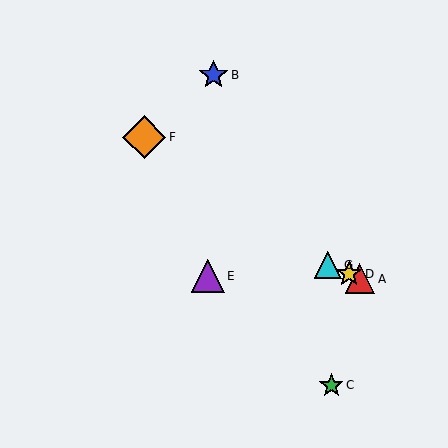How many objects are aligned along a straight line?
3 objects (A, D, G) are aligned along a straight line.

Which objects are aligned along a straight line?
Objects A, D, G are aligned along a straight line.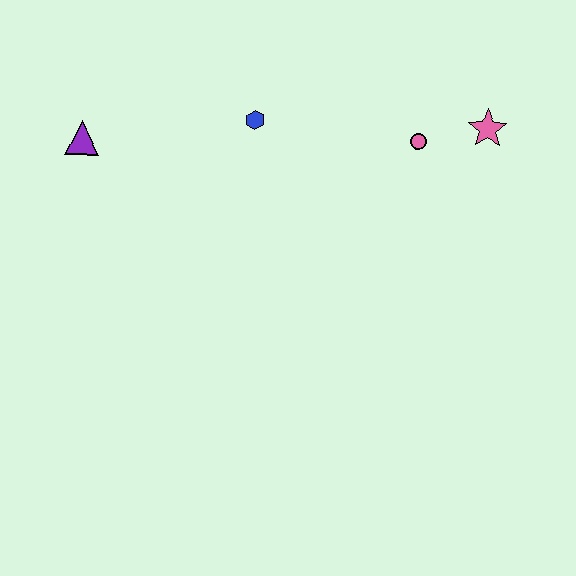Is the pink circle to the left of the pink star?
Yes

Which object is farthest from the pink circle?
The purple triangle is farthest from the pink circle.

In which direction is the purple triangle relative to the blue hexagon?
The purple triangle is to the left of the blue hexagon.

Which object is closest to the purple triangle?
The blue hexagon is closest to the purple triangle.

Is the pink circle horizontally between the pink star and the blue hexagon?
Yes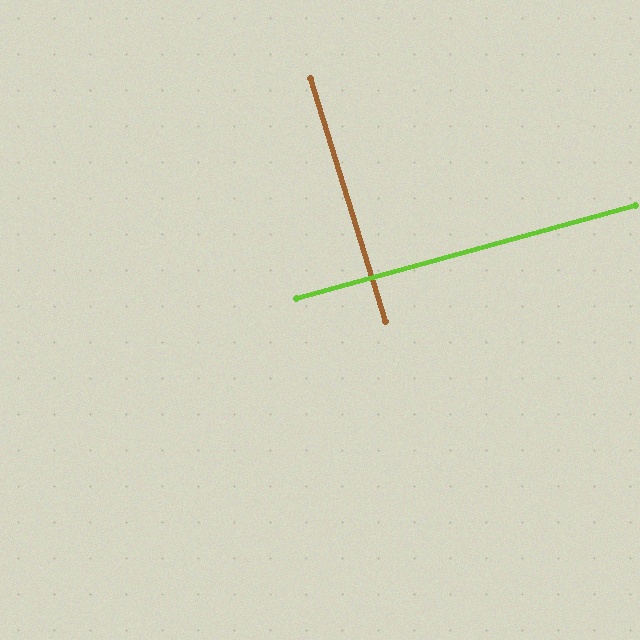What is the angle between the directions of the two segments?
Approximately 88 degrees.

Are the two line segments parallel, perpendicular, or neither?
Perpendicular — they meet at approximately 88°.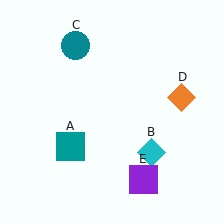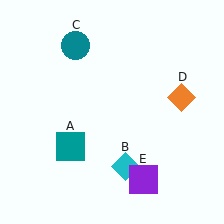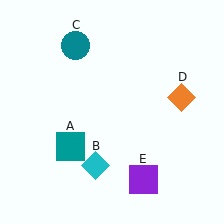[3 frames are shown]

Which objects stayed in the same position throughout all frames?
Teal square (object A) and teal circle (object C) and orange diamond (object D) and purple square (object E) remained stationary.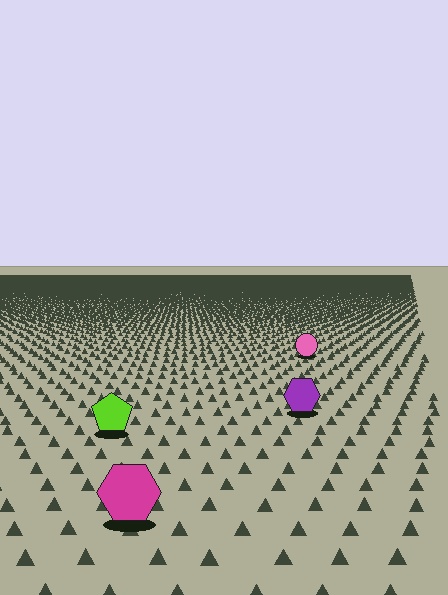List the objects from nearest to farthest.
From nearest to farthest: the magenta hexagon, the lime pentagon, the purple hexagon, the pink circle.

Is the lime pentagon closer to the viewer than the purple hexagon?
Yes. The lime pentagon is closer — you can tell from the texture gradient: the ground texture is coarser near it.